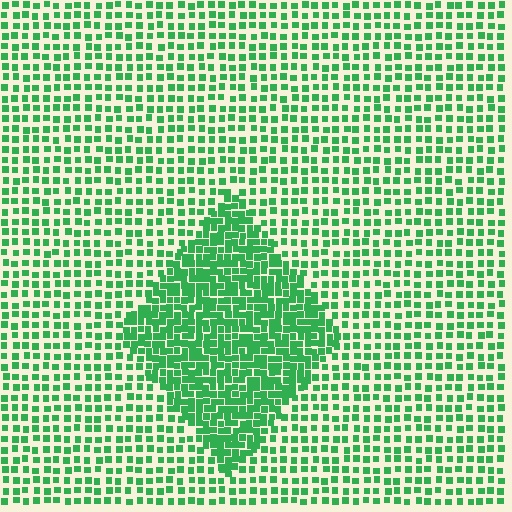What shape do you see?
I see a diamond.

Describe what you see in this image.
The image contains small green elements arranged at two different densities. A diamond-shaped region is visible where the elements are more densely packed than the surrounding area.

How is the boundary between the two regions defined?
The boundary is defined by a change in element density (approximately 2.0x ratio). All elements are the same color, size, and shape.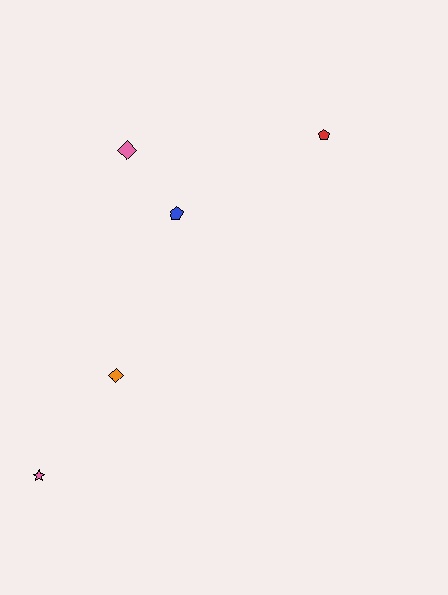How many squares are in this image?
There are no squares.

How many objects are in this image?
There are 5 objects.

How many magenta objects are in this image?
There are no magenta objects.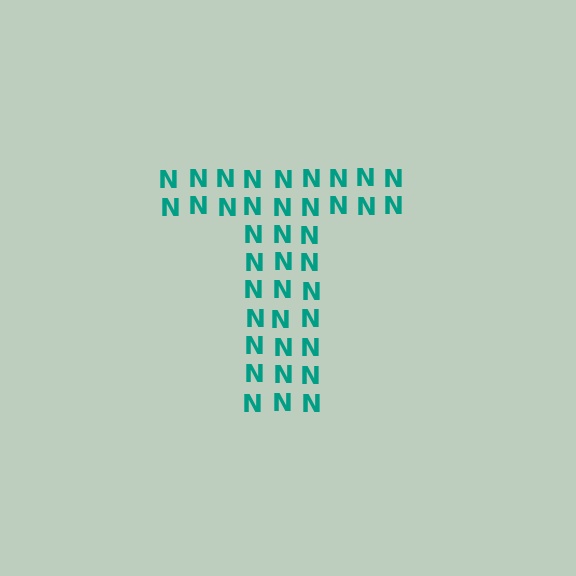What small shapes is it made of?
It is made of small letter N's.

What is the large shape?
The large shape is the letter T.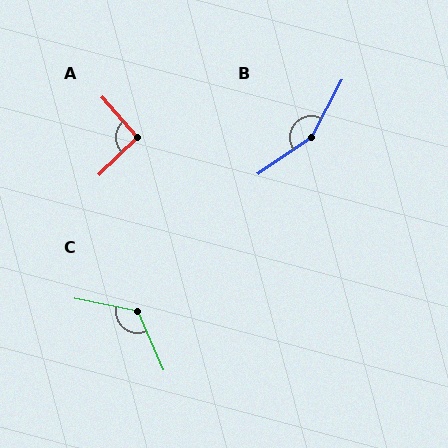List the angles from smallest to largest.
A (93°), C (125°), B (152°).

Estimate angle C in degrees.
Approximately 125 degrees.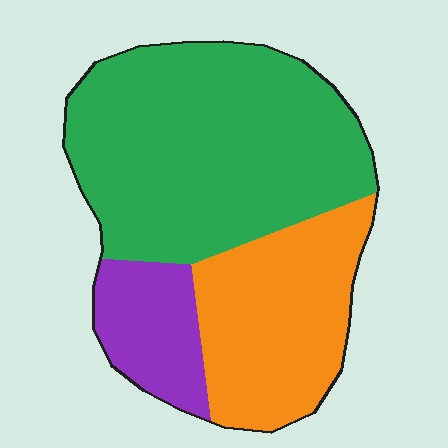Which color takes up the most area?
Green, at roughly 55%.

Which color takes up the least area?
Purple, at roughly 15%.